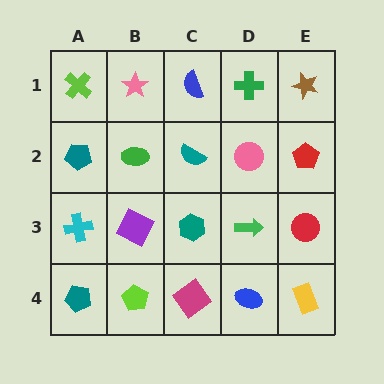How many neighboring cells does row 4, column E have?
2.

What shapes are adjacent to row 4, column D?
A green arrow (row 3, column D), a magenta diamond (row 4, column C), a yellow rectangle (row 4, column E).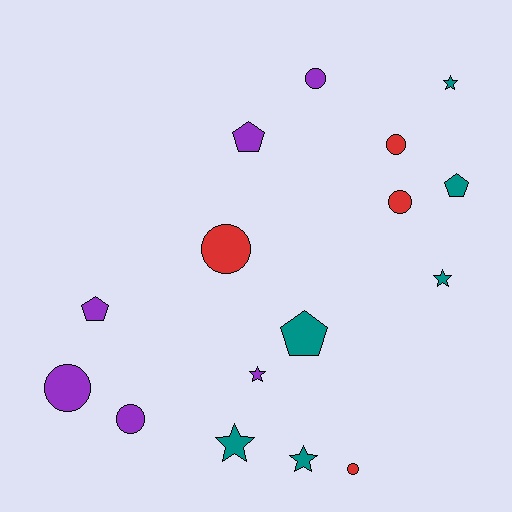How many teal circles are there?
There are no teal circles.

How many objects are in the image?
There are 16 objects.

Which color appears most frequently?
Teal, with 6 objects.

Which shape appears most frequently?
Circle, with 7 objects.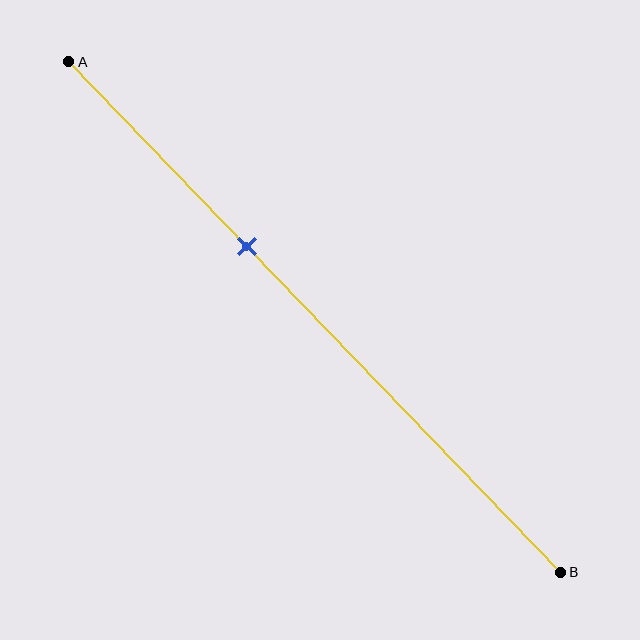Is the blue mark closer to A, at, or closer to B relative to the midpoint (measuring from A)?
The blue mark is closer to point A than the midpoint of segment AB.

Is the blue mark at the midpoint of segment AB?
No, the mark is at about 35% from A, not at the 50% midpoint.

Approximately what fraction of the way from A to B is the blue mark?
The blue mark is approximately 35% of the way from A to B.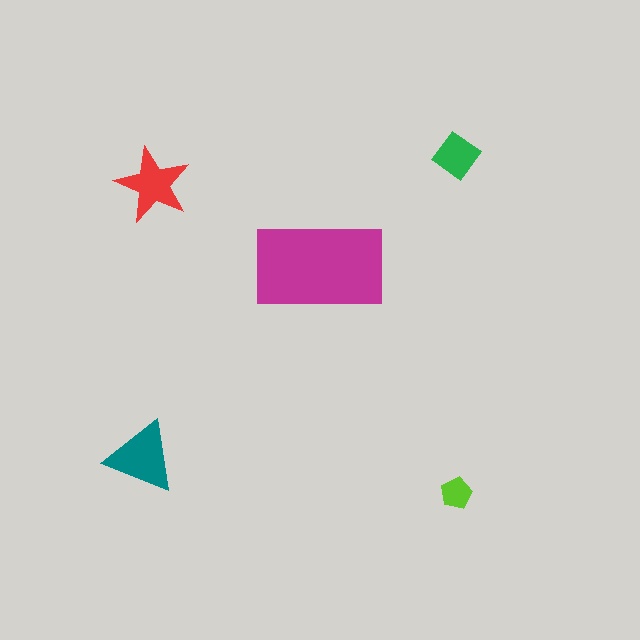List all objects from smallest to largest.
The lime pentagon, the green diamond, the red star, the teal triangle, the magenta rectangle.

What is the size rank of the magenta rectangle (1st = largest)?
1st.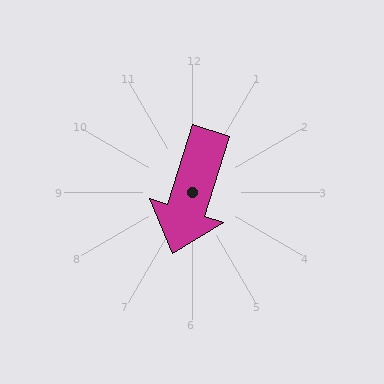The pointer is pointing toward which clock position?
Roughly 7 o'clock.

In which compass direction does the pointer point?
South.